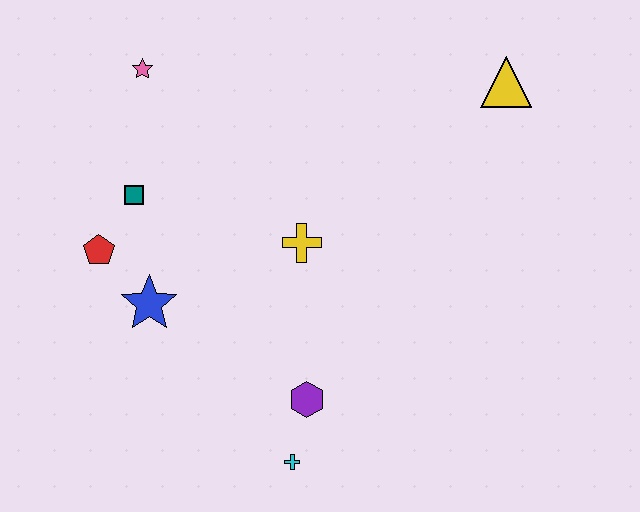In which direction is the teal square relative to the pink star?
The teal square is below the pink star.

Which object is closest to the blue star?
The red pentagon is closest to the blue star.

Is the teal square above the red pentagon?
Yes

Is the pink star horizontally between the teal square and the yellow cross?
Yes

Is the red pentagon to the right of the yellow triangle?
No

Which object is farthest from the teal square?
The yellow triangle is farthest from the teal square.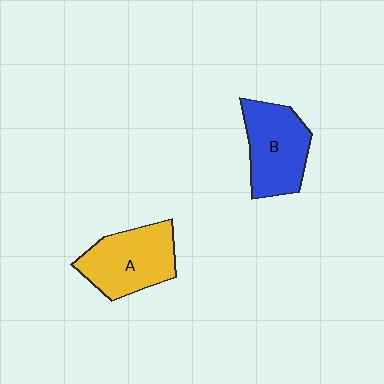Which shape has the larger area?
Shape A (yellow).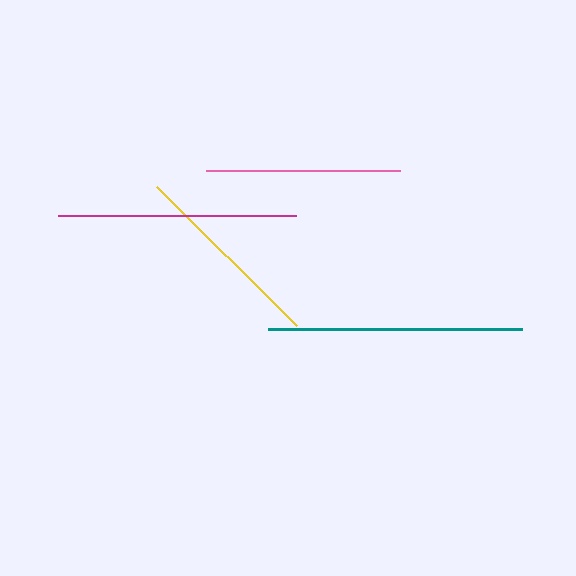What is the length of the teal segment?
The teal segment is approximately 254 pixels long.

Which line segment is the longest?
The teal line is the longest at approximately 254 pixels.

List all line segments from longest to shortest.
From longest to shortest: teal, magenta, yellow, pink.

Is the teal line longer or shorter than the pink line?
The teal line is longer than the pink line.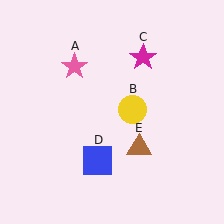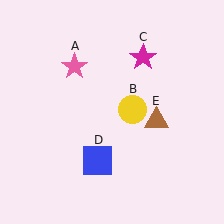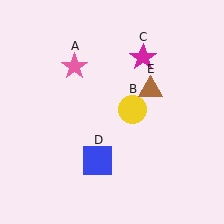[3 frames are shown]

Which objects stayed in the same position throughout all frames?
Pink star (object A) and yellow circle (object B) and magenta star (object C) and blue square (object D) remained stationary.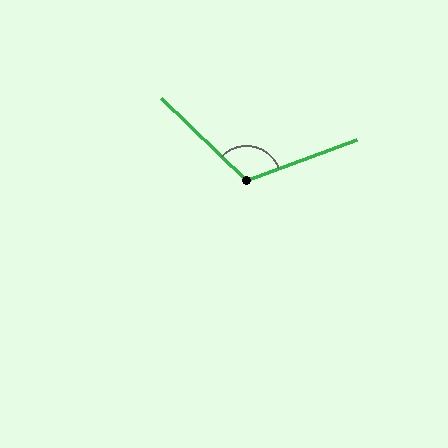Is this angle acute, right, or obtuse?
It is obtuse.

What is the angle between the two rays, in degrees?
Approximately 116 degrees.